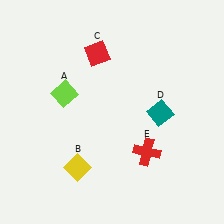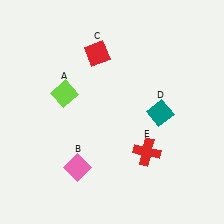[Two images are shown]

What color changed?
The diamond (B) changed from yellow in Image 1 to pink in Image 2.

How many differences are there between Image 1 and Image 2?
There is 1 difference between the two images.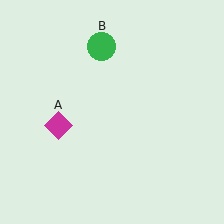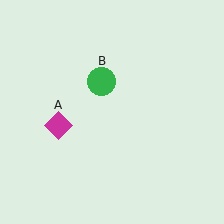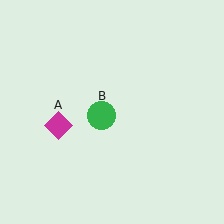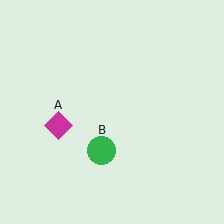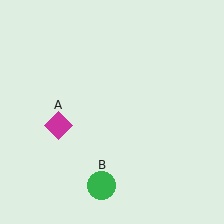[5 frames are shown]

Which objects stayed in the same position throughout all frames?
Magenta diamond (object A) remained stationary.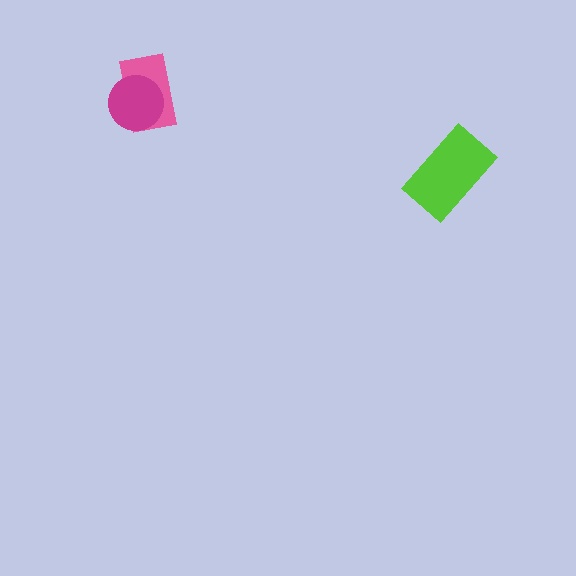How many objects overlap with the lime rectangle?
0 objects overlap with the lime rectangle.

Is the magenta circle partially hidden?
No, no other shape covers it.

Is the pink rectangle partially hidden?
Yes, it is partially covered by another shape.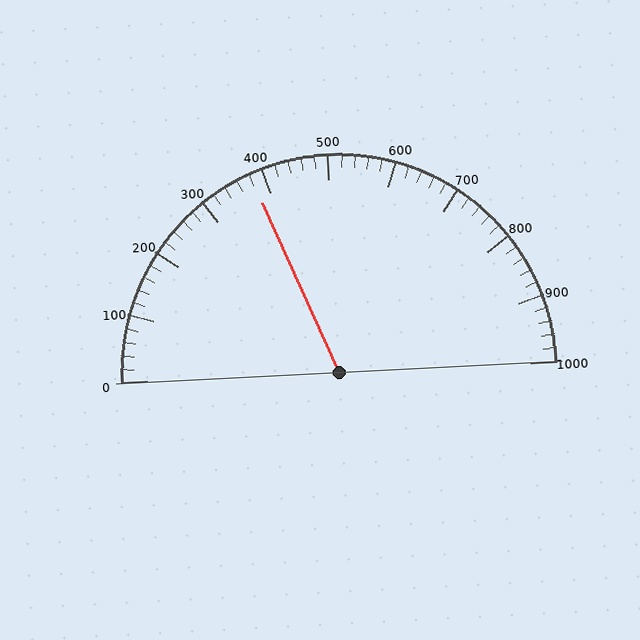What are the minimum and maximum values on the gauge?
The gauge ranges from 0 to 1000.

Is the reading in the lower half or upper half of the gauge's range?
The reading is in the lower half of the range (0 to 1000).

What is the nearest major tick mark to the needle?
The nearest major tick mark is 400.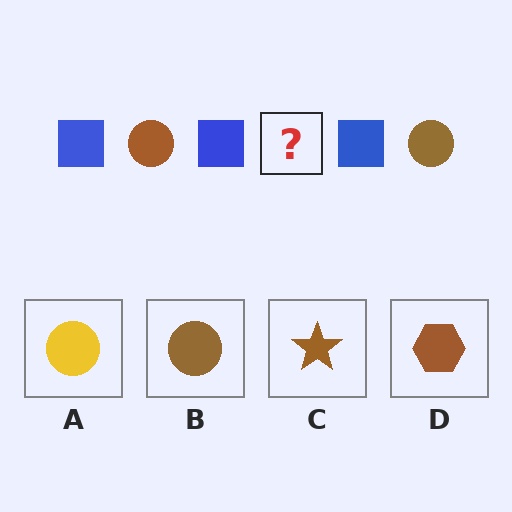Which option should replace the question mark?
Option B.